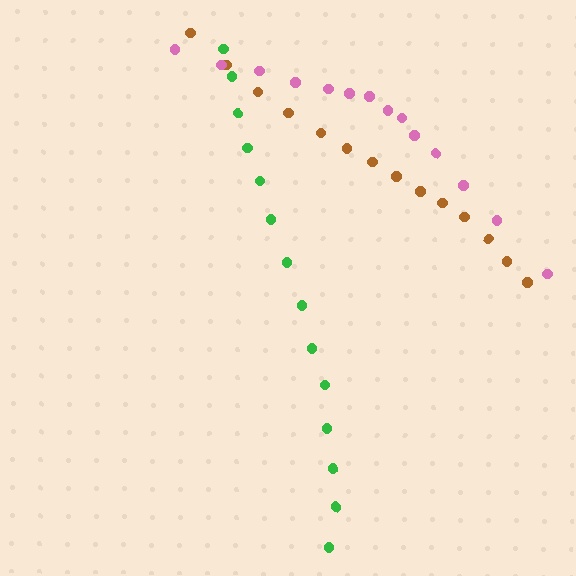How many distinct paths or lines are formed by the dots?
There are 3 distinct paths.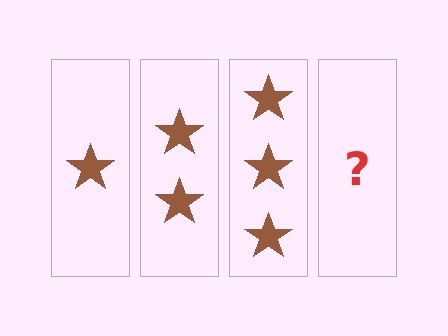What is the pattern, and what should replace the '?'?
The pattern is that each step adds one more star. The '?' should be 4 stars.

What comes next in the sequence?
The next element should be 4 stars.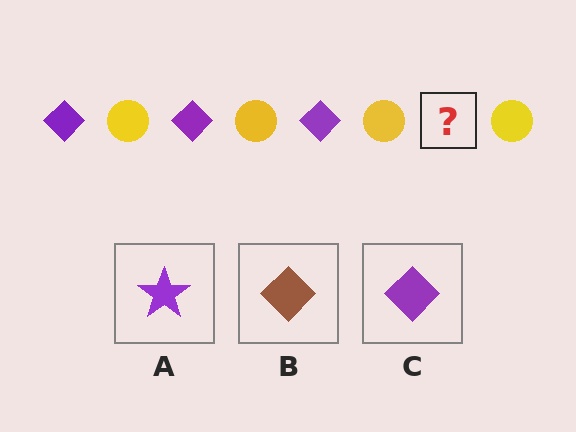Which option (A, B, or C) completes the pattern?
C.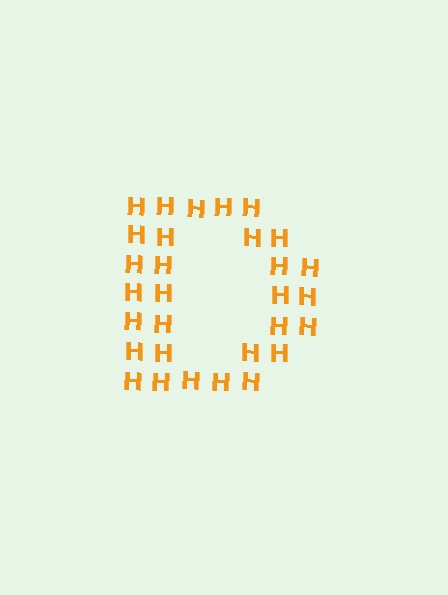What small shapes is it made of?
It is made of small letter H's.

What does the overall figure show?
The overall figure shows the letter D.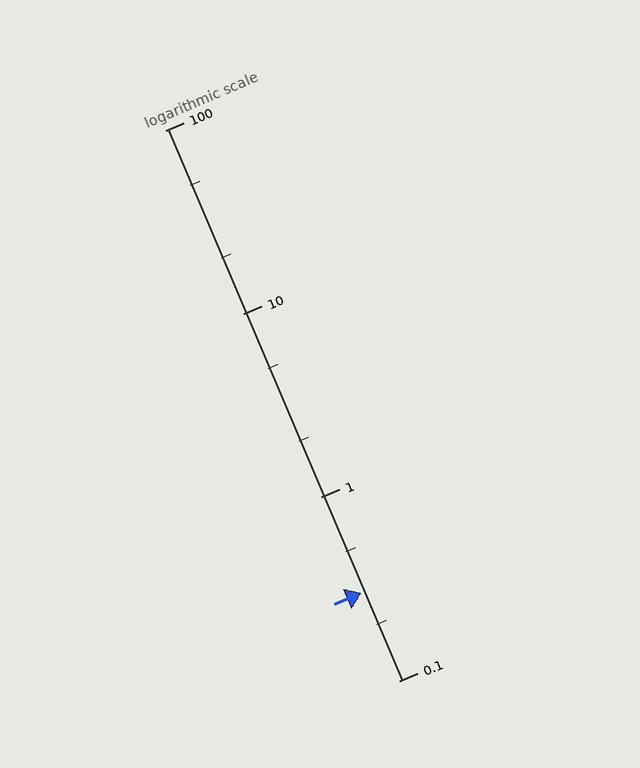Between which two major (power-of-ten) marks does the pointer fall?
The pointer is between 0.1 and 1.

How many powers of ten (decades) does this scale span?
The scale spans 3 decades, from 0.1 to 100.